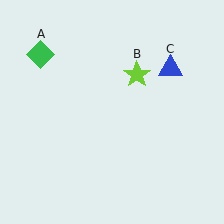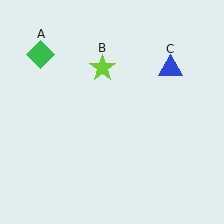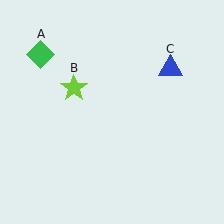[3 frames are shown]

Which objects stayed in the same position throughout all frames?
Green diamond (object A) and blue triangle (object C) remained stationary.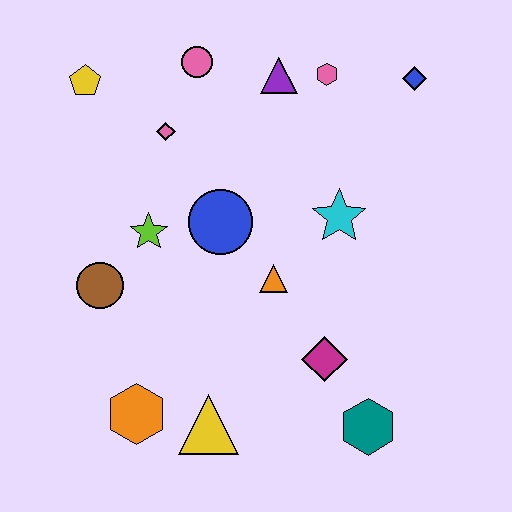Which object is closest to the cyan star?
The orange triangle is closest to the cyan star.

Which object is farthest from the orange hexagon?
The blue diamond is farthest from the orange hexagon.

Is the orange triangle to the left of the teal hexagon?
Yes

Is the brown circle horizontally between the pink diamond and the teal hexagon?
No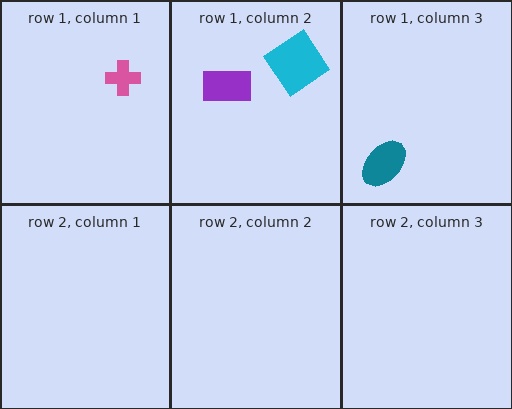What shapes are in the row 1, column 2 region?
The purple rectangle, the cyan diamond.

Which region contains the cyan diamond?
The row 1, column 2 region.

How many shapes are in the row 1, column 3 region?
1.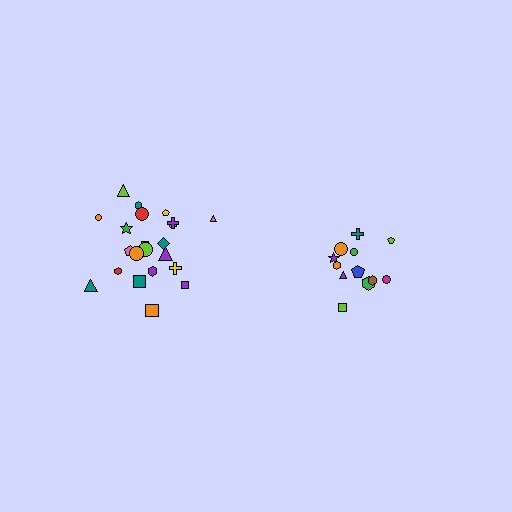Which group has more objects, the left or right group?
The left group.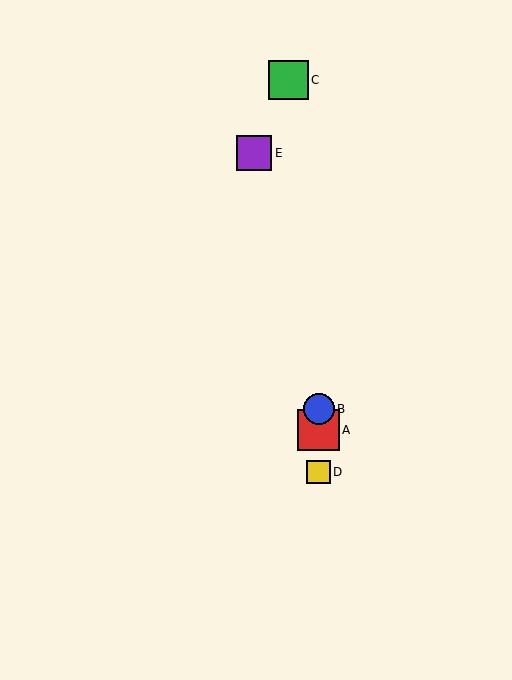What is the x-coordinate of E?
Object E is at x≈254.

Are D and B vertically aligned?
Yes, both are at x≈319.